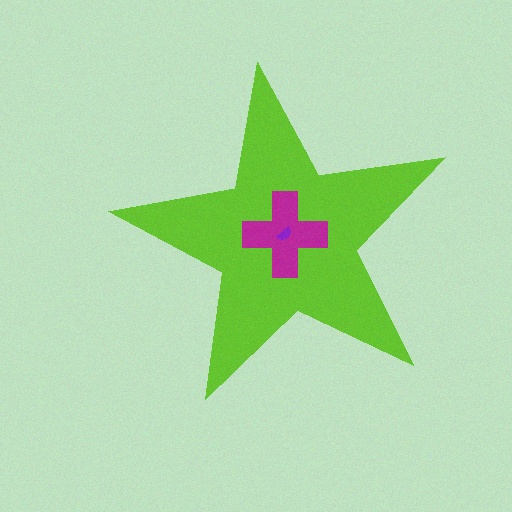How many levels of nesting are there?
3.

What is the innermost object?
The purple semicircle.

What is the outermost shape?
The lime star.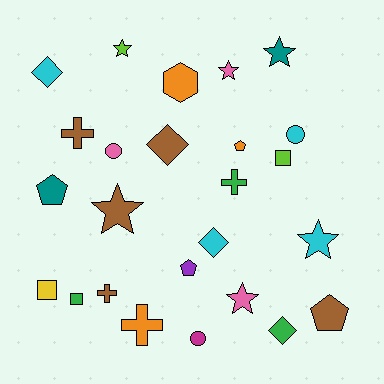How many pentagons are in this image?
There are 4 pentagons.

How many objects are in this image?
There are 25 objects.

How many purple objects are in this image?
There is 1 purple object.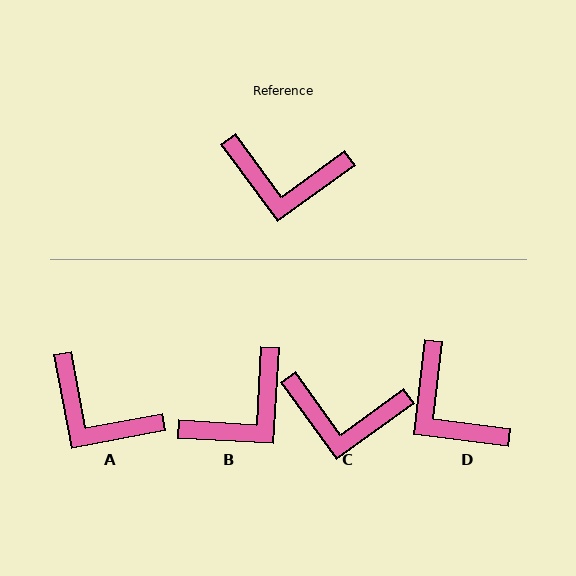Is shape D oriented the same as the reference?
No, it is off by about 43 degrees.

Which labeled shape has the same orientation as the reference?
C.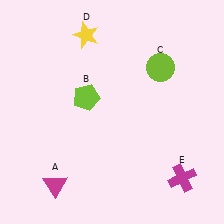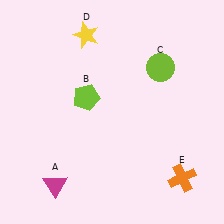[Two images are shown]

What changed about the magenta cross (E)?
In Image 1, E is magenta. In Image 2, it changed to orange.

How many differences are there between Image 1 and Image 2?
There is 1 difference between the two images.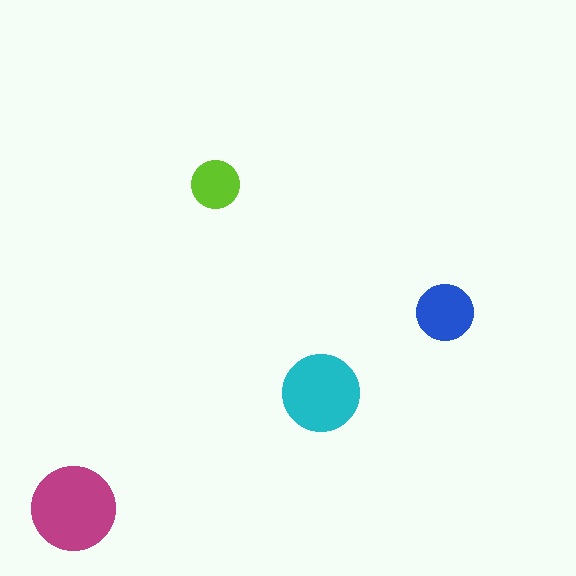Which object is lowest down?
The magenta circle is bottommost.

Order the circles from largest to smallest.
the magenta one, the cyan one, the blue one, the lime one.